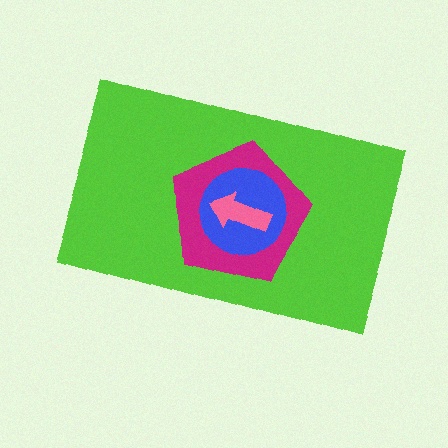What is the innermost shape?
The pink arrow.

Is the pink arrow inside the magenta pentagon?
Yes.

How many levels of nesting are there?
4.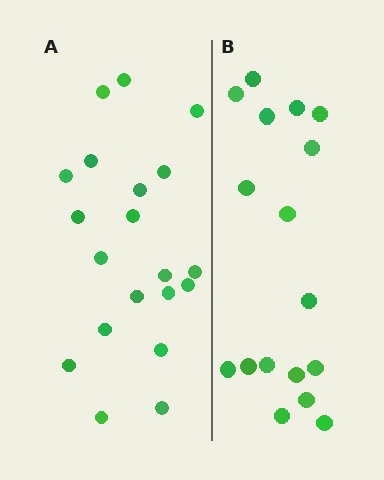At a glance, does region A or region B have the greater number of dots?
Region A (the left region) has more dots.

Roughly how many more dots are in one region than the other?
Region A has just a few more — roughly 2 or 3 more dots than region B.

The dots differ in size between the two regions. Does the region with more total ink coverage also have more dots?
No. Region B has more total ink coverage because its dots are larger, but region A actually contains more individual dots. Total area can be misleading — the number of items is what matters here.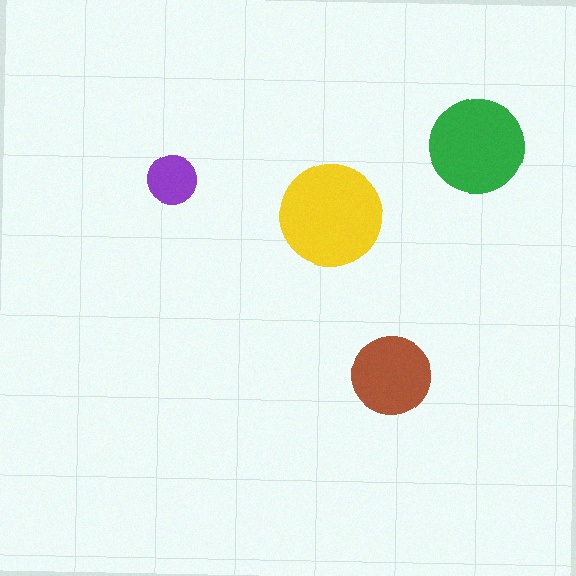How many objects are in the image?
There are 4 objects in the image.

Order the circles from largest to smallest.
the yellow one, the green one, the brown one, the purple one.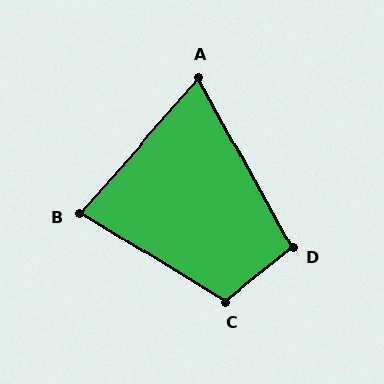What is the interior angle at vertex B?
Approximately 80 degrees (acute).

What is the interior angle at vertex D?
Approximately 100 degrees (obtuse).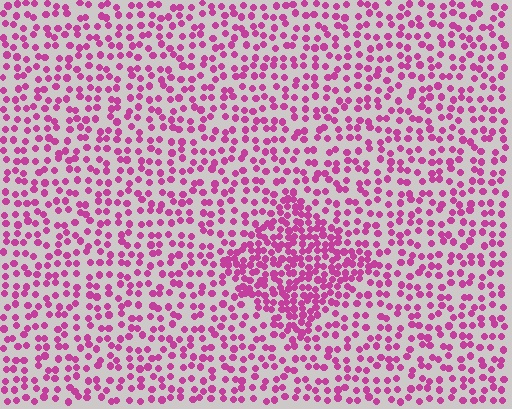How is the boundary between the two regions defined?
The boundary is defined by a change in element density (approximately 2.0x ratio). All elements are the same color, size, and shape.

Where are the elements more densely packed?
The elements are more densely packed inside the diamond boundary.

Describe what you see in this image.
The image contains small magenta elements arranged at two different densities. A diamond-shaped region is visible where the elements are more densely packed than the surrounding area.